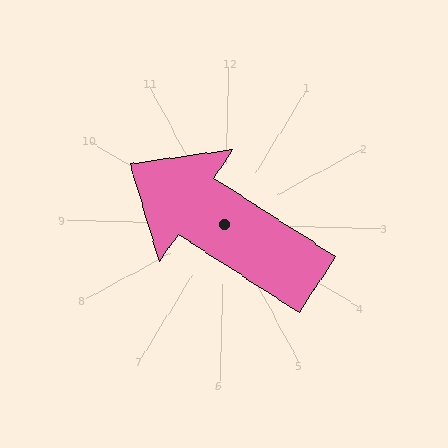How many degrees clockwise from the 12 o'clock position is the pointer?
Approximately 301 degrees.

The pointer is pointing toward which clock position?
Roughly 10 o'clock.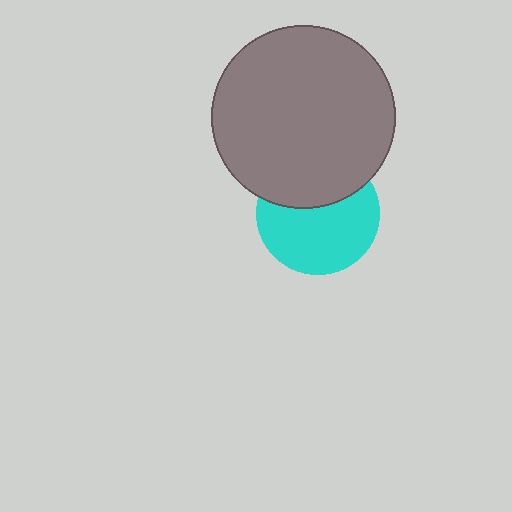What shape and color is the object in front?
The object in front is a gray circle.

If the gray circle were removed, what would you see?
You would see the complete cyan circle.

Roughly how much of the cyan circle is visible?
About half of it is visible (roughly 63%).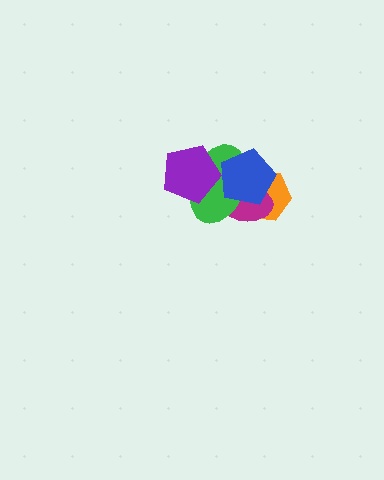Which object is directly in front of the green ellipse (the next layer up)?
The purple pentagon is directly in front of the green ellipse.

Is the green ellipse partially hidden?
Yes, it is partially covered by another shape.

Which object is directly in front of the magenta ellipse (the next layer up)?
The green ellipse is directly in front of the magenta ellipse.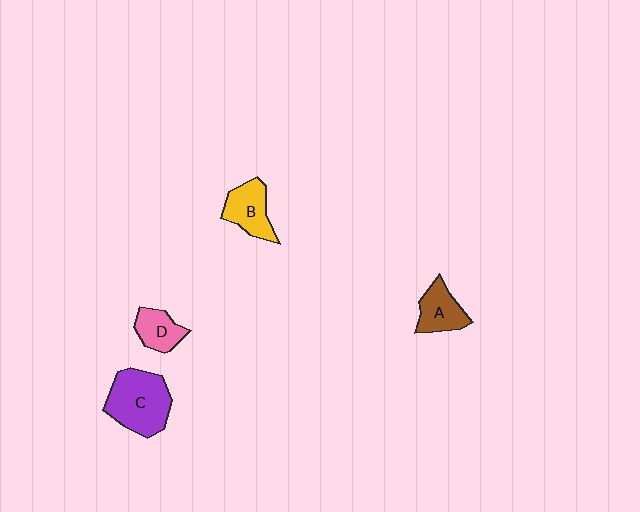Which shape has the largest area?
Shape C (purple).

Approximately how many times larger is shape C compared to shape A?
Approximately 1.8 times.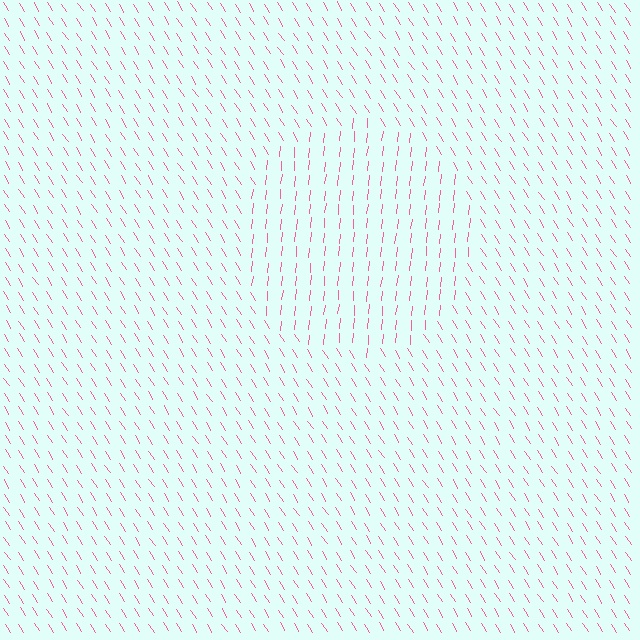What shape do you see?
I see a circle.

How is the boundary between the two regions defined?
The boundary is defined purely by a change in line orientation (approximately 38 degrees difference). All lines are the same color and thickness.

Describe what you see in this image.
The image is filled with small pink line segments. A circle region in the image has lines oriented differently from the surrounding lines, creating a visible texture boundary.